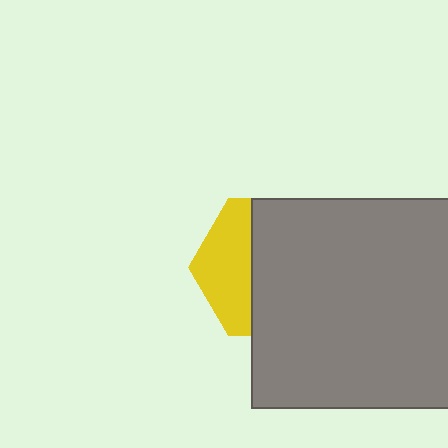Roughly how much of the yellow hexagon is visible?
A small part of it is visible (roughly 37%).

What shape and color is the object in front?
The object in front is a gray square.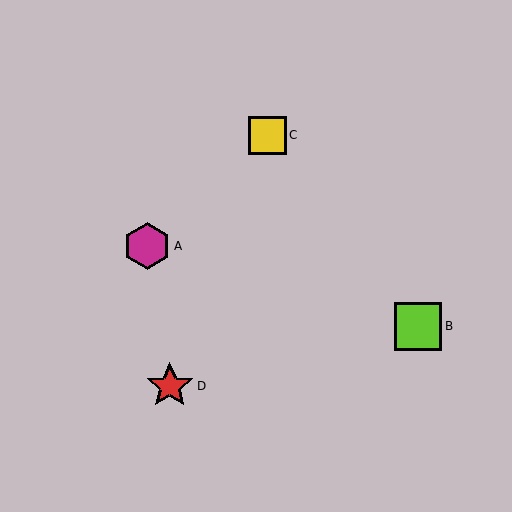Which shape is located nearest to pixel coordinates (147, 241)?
The magenta hexagon (labeled A) at (147, 246) is nearest to that location.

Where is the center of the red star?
The center of the red star is at (170, 386).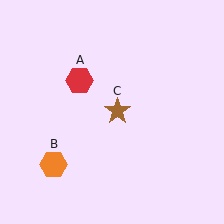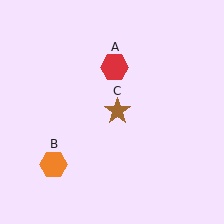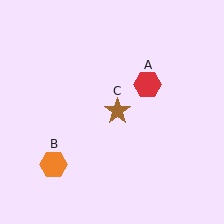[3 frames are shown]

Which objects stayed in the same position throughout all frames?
Orange hexagon (object B) and brown star (object C) remained stationary.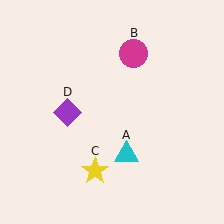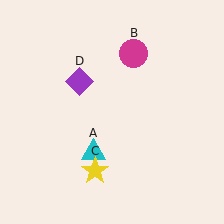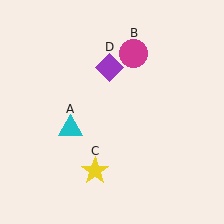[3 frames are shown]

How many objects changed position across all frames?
2 objects changed position: cyan triangle (object A), purple diamond (object D).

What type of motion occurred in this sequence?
The cyan triangle (object A), purple diamond (object D) rotated clockwise around the center of the scene.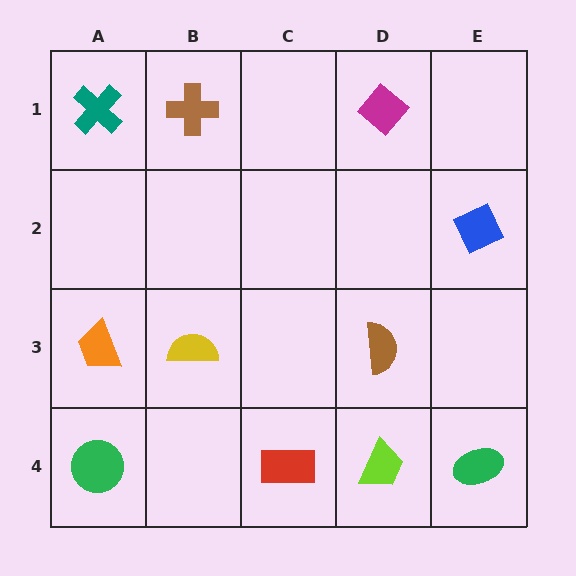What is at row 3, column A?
An orange trapezoid.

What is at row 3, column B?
A yellow semicircle.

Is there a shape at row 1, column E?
No, that cell is empty.